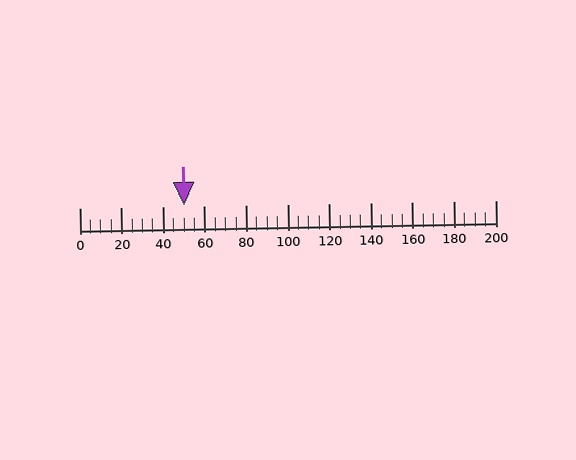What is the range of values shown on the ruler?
The ruler shows values from 0 to 200.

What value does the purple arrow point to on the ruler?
The purple arrow points to approximately 50.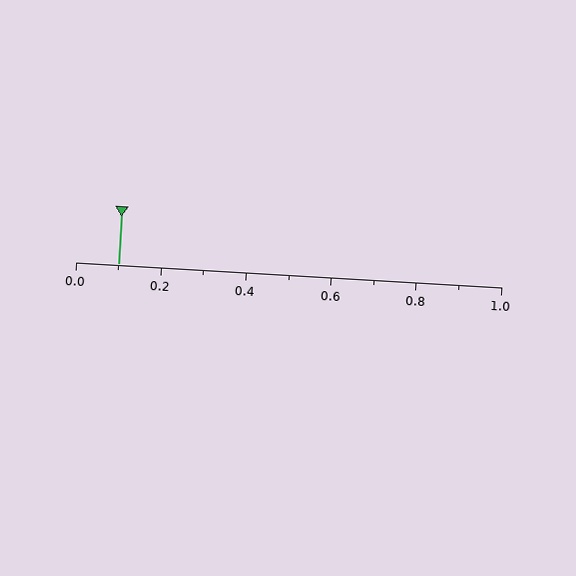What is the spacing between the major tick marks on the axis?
The major ticks are spaced 0.2 apart.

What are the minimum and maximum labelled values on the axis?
The axis runs from 0.0 to 1.0.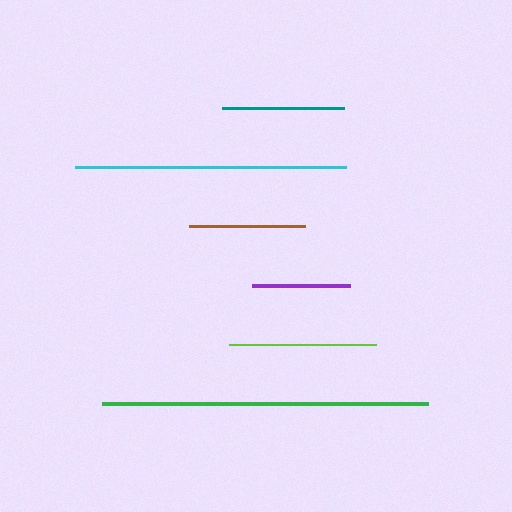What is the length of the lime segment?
The lime segment is approximately 147 pixels long.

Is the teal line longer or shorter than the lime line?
The lime line is longer than the teal line.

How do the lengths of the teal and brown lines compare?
The teal and brown lines are approximately the same length.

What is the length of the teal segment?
The teal segment is approximately 122 pixels long.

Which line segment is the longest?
The green line is the longest at approximately 326 pixels.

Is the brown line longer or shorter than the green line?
The green line is longer than the brown line.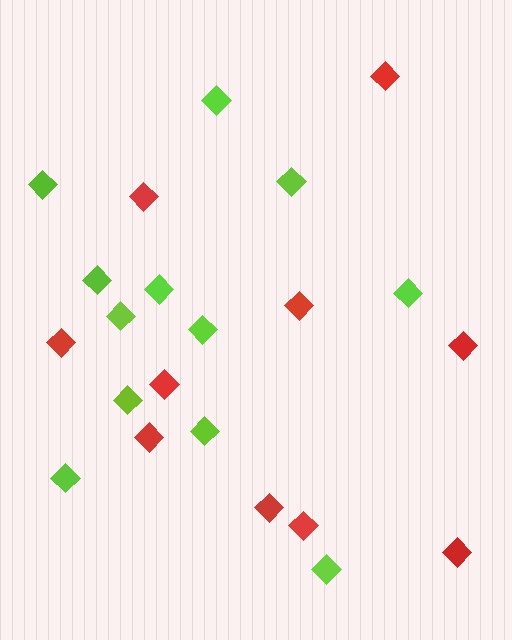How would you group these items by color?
There are 2 groups: one group of lime diamonds (12) and one group of red diamonds (10).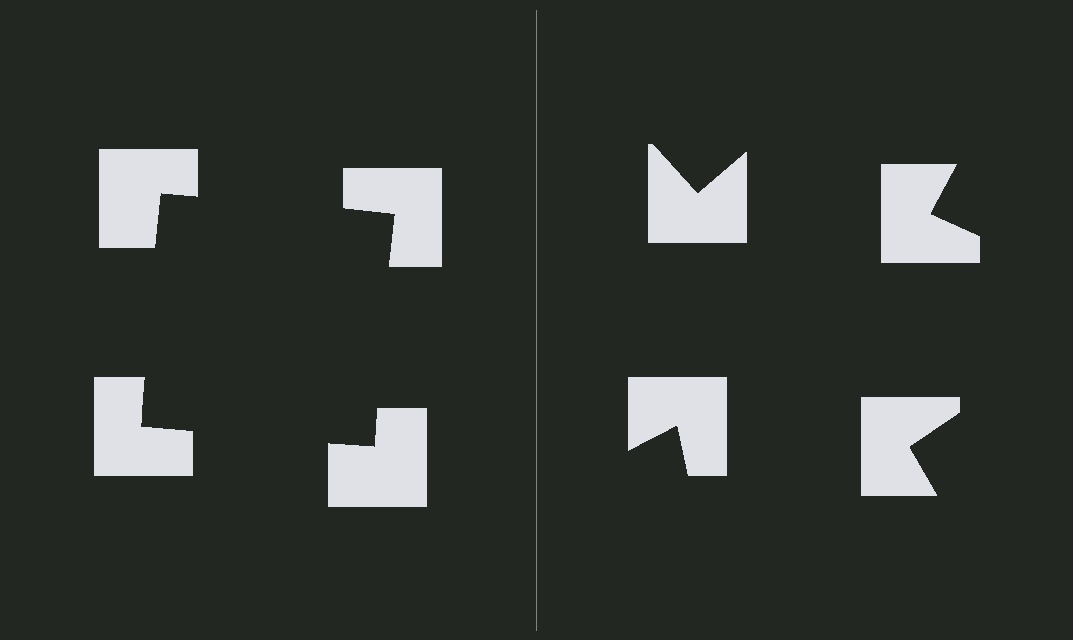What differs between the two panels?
The notched squares are positioned identically on both sides; only the wedge orientations differ. On the left they align to a square; on the right they are misaligned.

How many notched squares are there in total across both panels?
8 — 4 on each side.